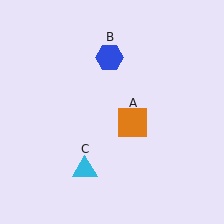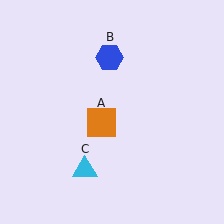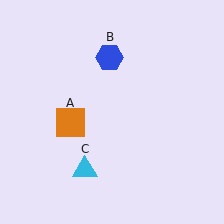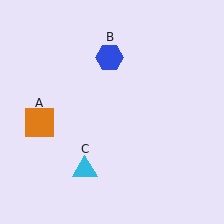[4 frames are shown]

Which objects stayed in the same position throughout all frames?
Blue hexagon (object B) and cyan triangle (object C) remained stationary.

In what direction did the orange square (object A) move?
The orange square (object A) moved left.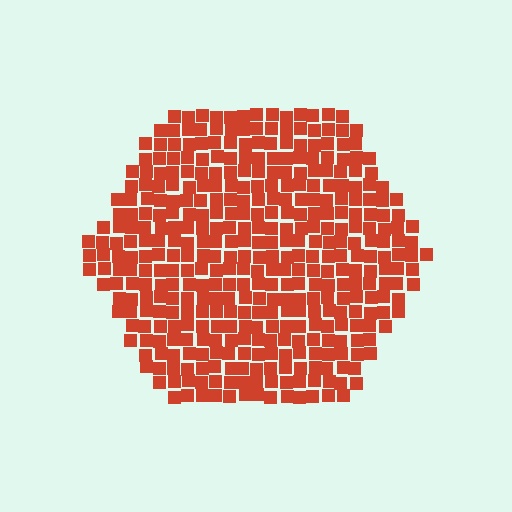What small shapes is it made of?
It is made of small squares.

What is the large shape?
The large shape is a hexagon.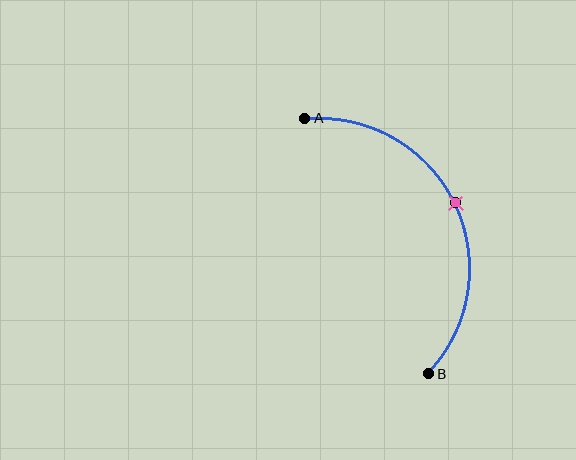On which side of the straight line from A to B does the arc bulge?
The arc bulges to the right of the straight line connecting A and B.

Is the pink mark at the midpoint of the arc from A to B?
Yes. The pink mark lies on the arc at equal arc-length from both A and B — it is the arc midpoint.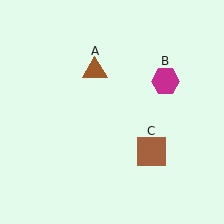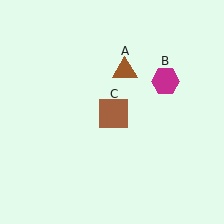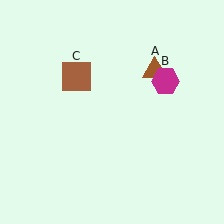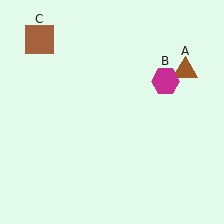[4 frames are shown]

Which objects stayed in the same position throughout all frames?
Magenta hexagon (object B) remained stationary.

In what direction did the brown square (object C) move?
The brown square (object C) moved up and to the left.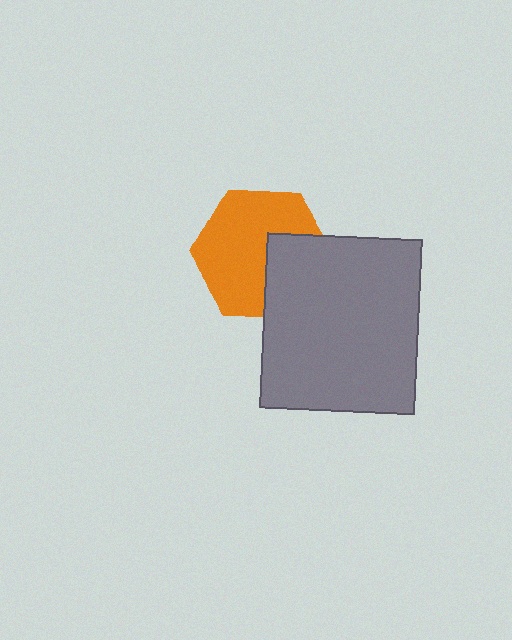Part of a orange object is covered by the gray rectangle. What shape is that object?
It is a hexagon.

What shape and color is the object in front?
The object in front is a gray rectangle.